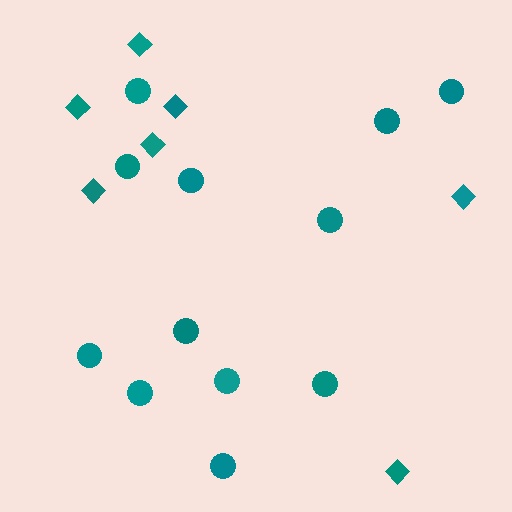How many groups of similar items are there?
There are 2 groups: one group of diamonds (7) and one group of circles (12).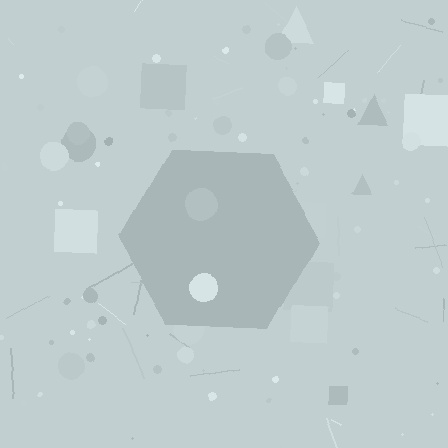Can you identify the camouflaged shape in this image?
The camouflaged shape is a hexagon.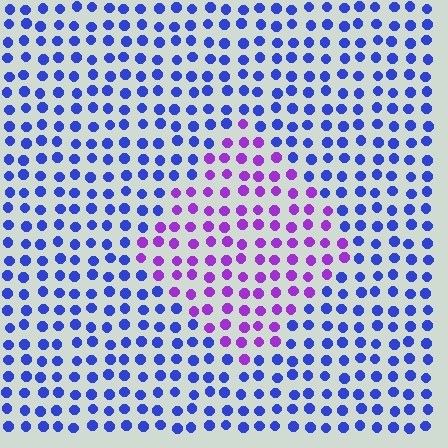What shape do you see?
I see a diamond.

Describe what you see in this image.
The image is filled with small blue elements in a uniform arrangement. A diamond-shaped region is visible where the elements are tinted to a slightly different hue, forming a subtle color boundary.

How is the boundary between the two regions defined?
The boundary is defined purely by a slight shift in hue (about 49 degrees). Spacing, size, and orientation are identical on both sides.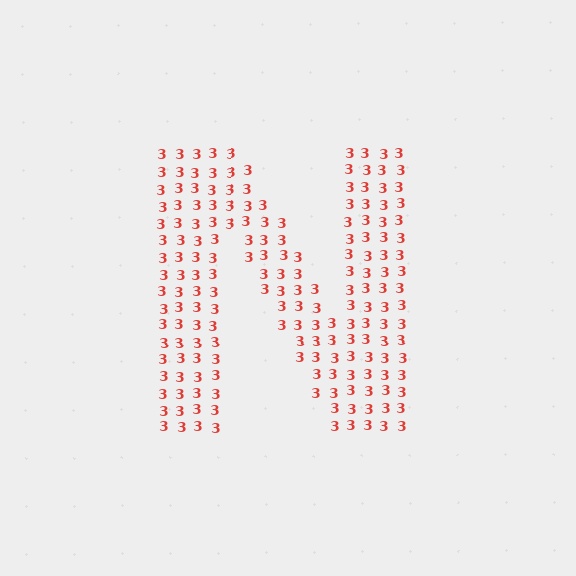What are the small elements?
The small elements are digit 3's.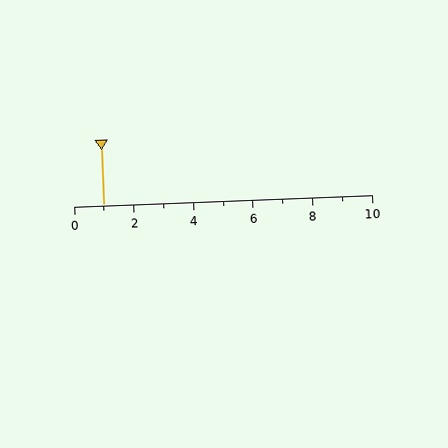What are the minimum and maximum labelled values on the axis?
The axis runs from 0 to 10.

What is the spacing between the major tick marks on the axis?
The major ticks are spaced 2 apart.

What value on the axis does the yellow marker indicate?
The marker indicates approximately 1.